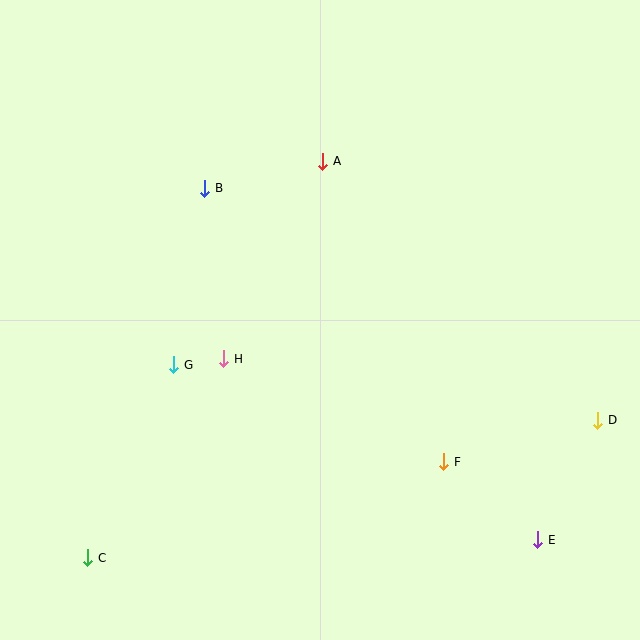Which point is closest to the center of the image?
Point H at (224, 359) is closest to the center.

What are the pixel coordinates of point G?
Point G is at (174, 365).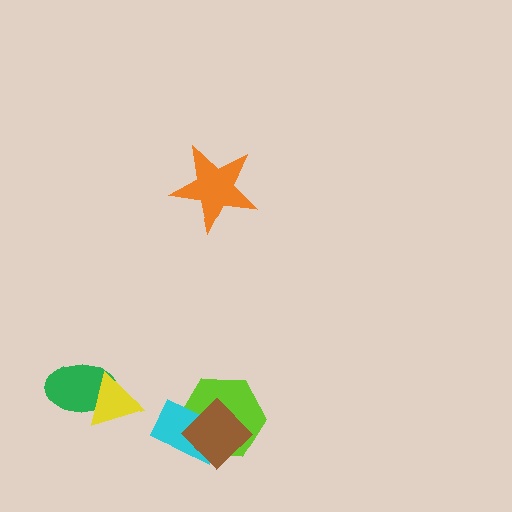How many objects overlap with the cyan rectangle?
2 objects overlap with the cyan rectangle.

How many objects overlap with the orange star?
0 objects overlap with the orange star.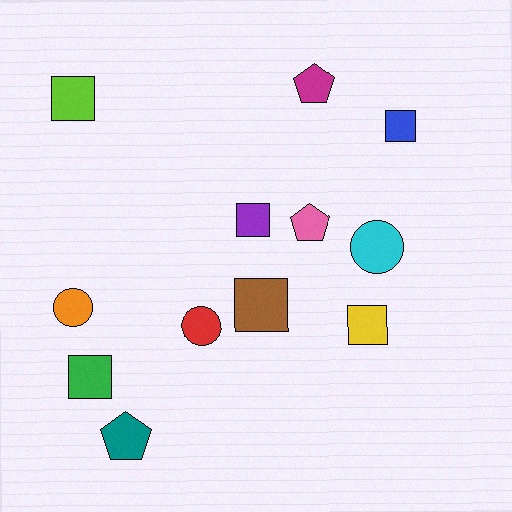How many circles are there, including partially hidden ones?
There are 3 circles.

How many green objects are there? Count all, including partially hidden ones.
There is 1 green object.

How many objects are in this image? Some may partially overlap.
There are 12 objects.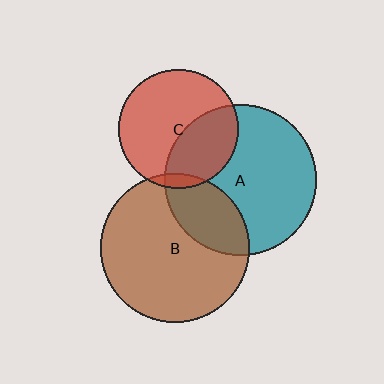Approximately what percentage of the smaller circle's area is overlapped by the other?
Approximately 25%.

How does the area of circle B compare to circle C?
Approximately 1.6 times.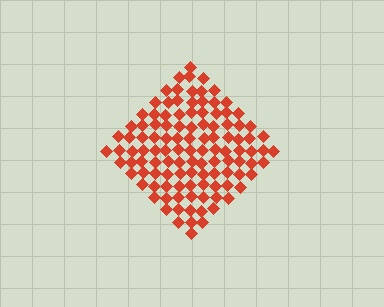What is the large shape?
The large shape is a diamond.